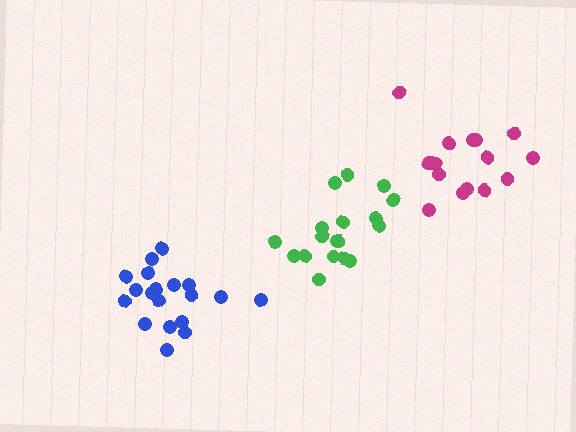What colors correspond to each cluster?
The clusters are colored: magenta, blue, green.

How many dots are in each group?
Group 1: 16 dots, Group 2: 19 dots, Group 3: 18 dots (53 total).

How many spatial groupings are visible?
There are 3 spatial groupings.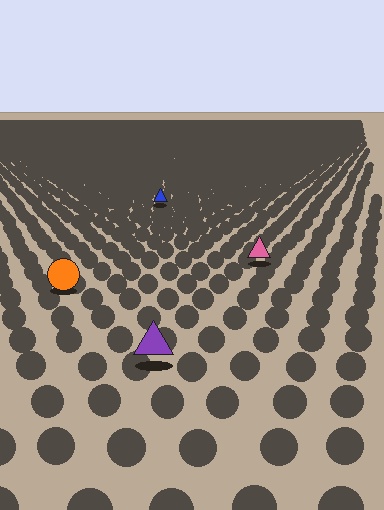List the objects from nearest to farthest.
From nearest to farthest: the purple triangle, the orange circle, the pink triangle, the blue triangle.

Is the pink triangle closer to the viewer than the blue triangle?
Yes. The pink triangle is closer — you can tell from the texture gradient: the ground texture is coarser near it.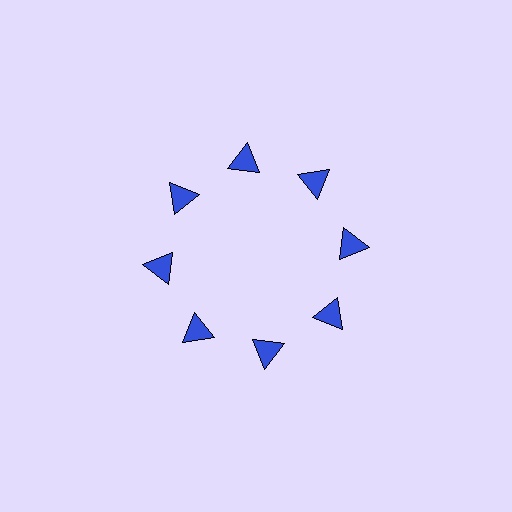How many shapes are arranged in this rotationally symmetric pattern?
There are 8 shapes, arranged in 8 groups of 1.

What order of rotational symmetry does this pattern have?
This pattern has 8-fold rotational symmetry.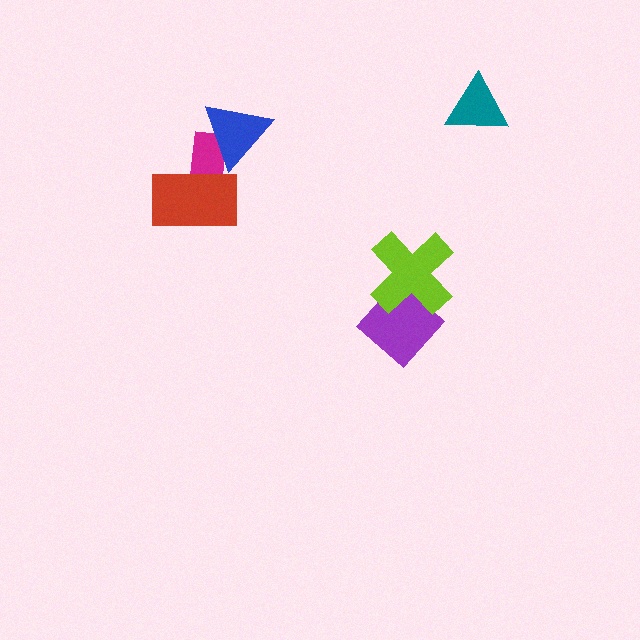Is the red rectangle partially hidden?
No, no other shape covers it.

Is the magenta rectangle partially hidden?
Yes, it is partially covered by another shape.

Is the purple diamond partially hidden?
Yes, it is partially covered by another shape.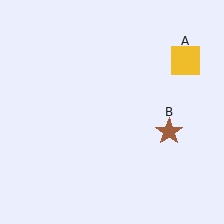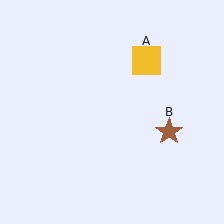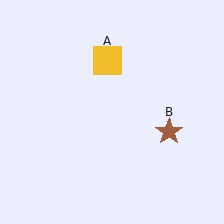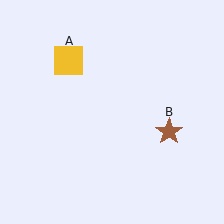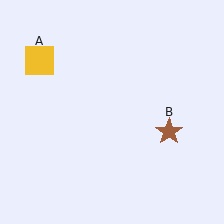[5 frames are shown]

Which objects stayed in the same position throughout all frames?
Brown star (object B) remained stationary.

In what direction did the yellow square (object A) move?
The yellow square (object A) moved left.